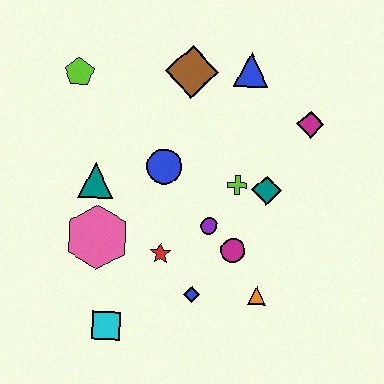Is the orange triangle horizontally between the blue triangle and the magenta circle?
No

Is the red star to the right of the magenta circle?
No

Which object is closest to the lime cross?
The teal diamond is closest to the lime cross.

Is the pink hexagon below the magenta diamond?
Yes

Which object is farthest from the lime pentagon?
The orange triangle is farthest from the lime pentagon.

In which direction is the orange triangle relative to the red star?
The orange triangle is to the right of the red star.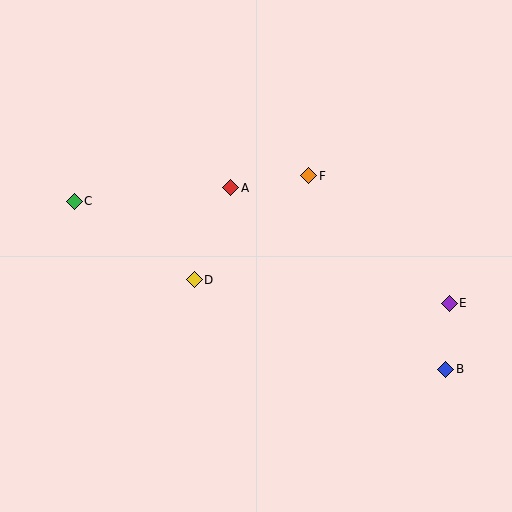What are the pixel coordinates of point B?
Point B is at (446, 369).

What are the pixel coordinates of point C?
Point C is at (74, 201).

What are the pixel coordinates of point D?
Point D is at (194, 280).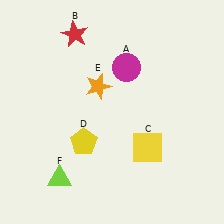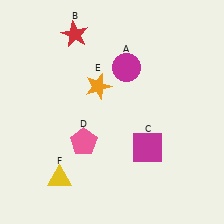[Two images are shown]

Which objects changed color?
C changed from yellow to magenta. D changed from yellow to pink. F changed from lime to yellow.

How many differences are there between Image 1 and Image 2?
There are 3 differences between the two images.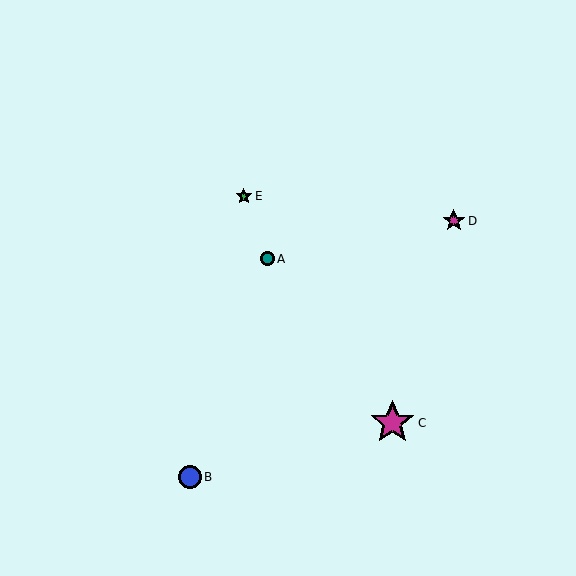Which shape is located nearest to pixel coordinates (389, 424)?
The magenta star (labeled C) at (392, 423) is nearest to that location.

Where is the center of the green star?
The center of the green star is at (244, 196).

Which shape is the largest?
The magenta star (labeled C) is the largest.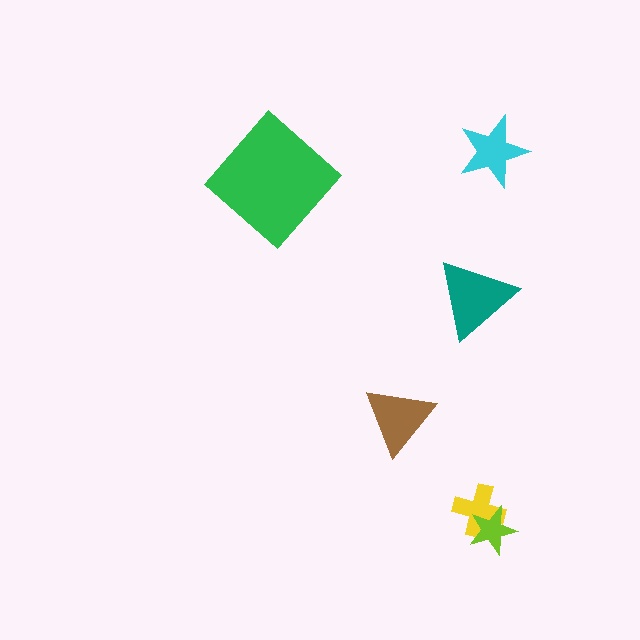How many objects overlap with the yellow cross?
1 object overlaps with the yellow cross.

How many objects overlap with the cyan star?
0 objects overlap with the cyan star.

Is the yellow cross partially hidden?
Yes, it is partially covered by another shape.